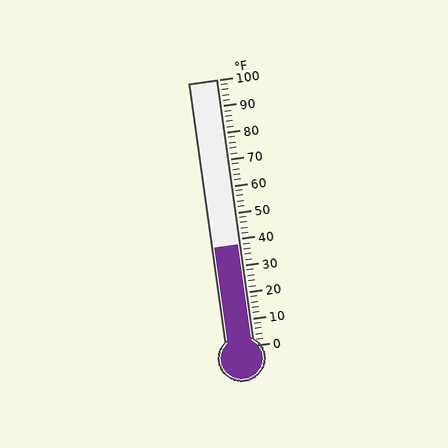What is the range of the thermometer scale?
The thermometer scale ranges from 0°F to 100°F.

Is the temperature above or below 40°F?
The temperature is below 40°F.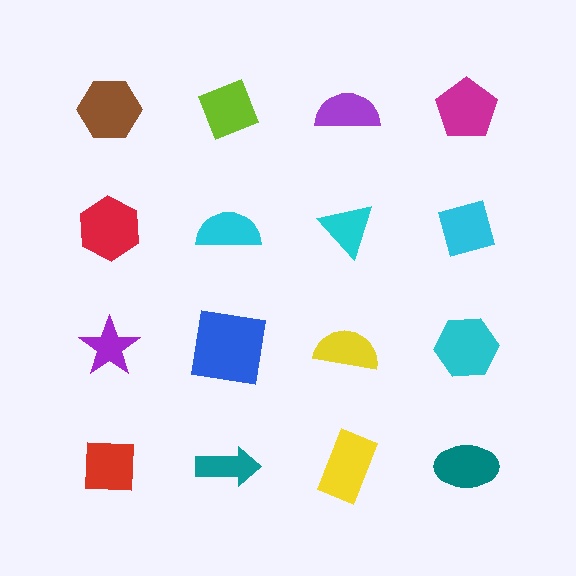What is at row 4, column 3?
A yellow rectangle.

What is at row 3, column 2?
A blue square.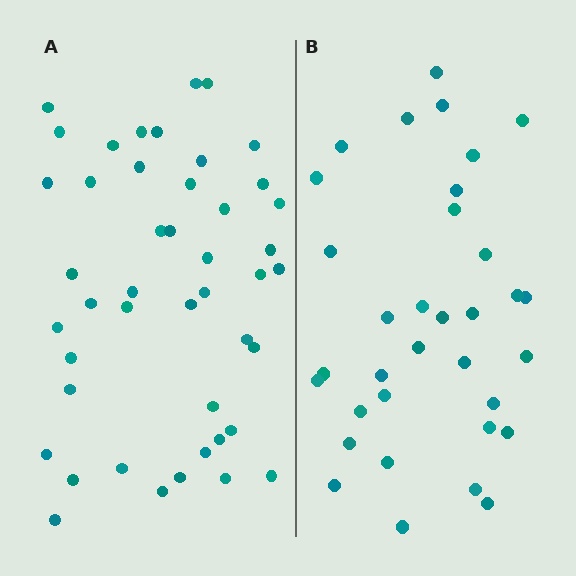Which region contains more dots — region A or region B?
Region A (the left region) has more dots.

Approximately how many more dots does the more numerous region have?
Region A has roughly 12 or so more dots than region B.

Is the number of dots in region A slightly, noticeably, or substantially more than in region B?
Region A has noticeably more, but not dramatically so. The ratio is roughly 1.3 to 1.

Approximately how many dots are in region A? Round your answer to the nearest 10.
About 40 dots. (The exact count is 45, which rounds to 40.)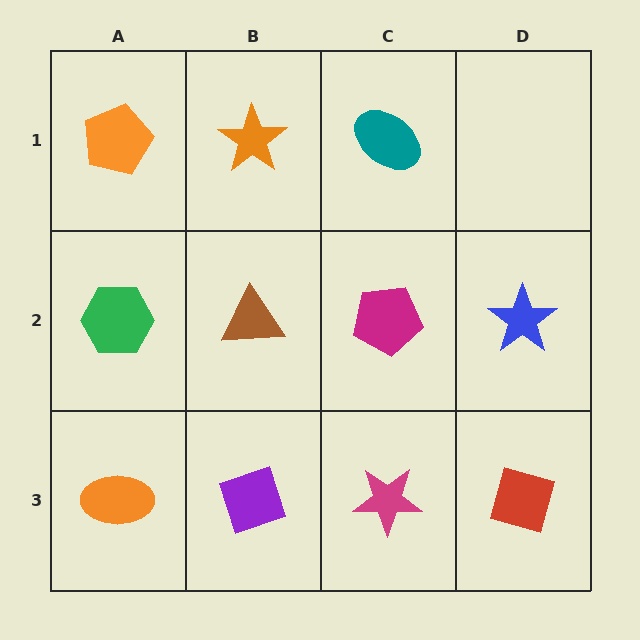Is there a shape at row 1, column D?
No, that cell is empty.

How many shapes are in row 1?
3 shapes.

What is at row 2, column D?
A blue star.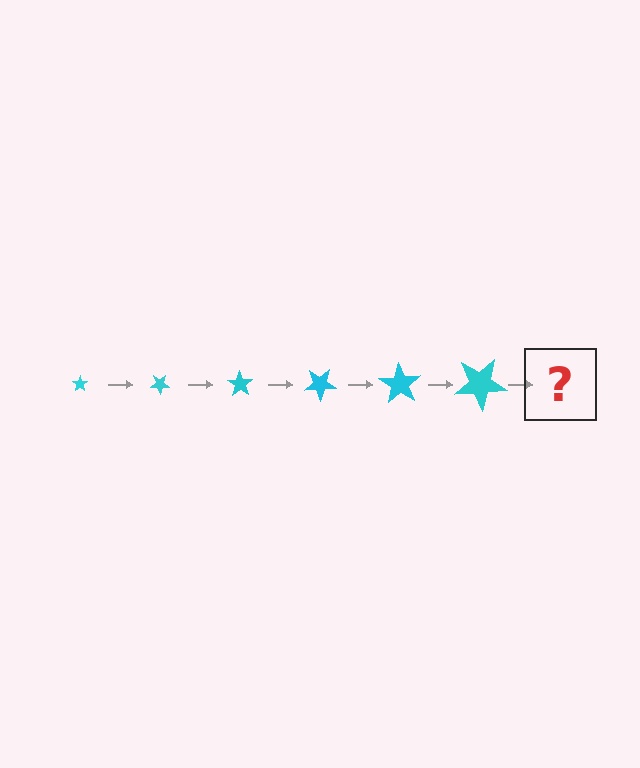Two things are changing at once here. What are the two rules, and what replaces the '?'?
The two rules are that the star grows larger each step and it rotates 35 degrees each step. The '?' should be a star, larger than the previous one and rotated 210 degrees from the start.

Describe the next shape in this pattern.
It should be a star, larger than the previous one and rotated 210 degrees from the start.